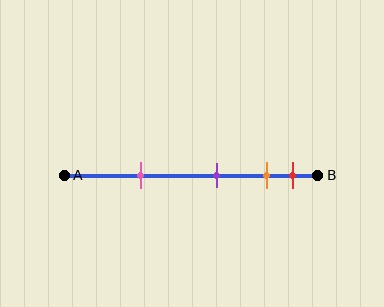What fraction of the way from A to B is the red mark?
The red mark is approximately 90% (0.9) of the way from A to B.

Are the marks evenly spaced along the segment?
No, the marks are not evenly spaced.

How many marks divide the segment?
There are 4 marks dividing the segment.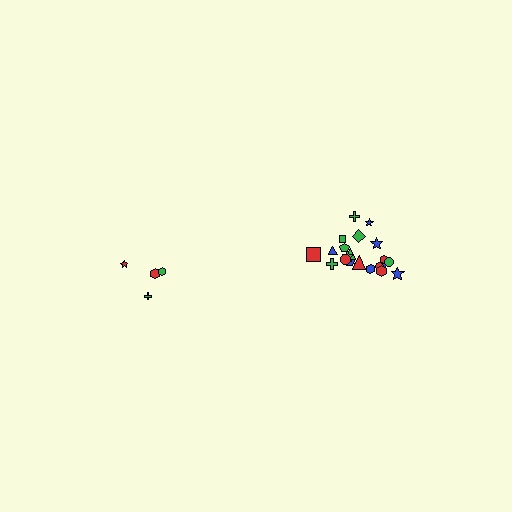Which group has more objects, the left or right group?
The right group.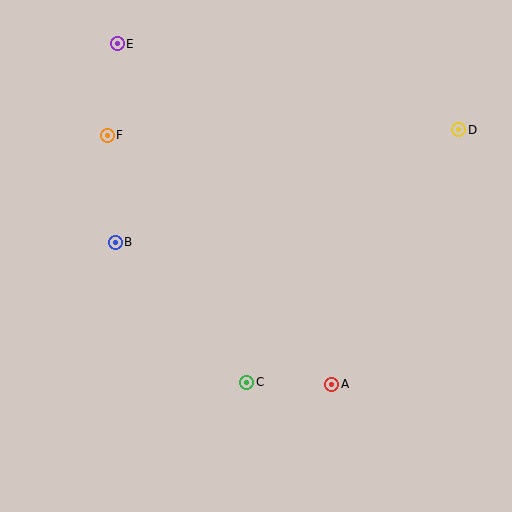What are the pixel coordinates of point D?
Point D is at (459, 130).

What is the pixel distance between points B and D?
The distance between B and D is 362 pixels.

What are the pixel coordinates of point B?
Point B is at (115, 242).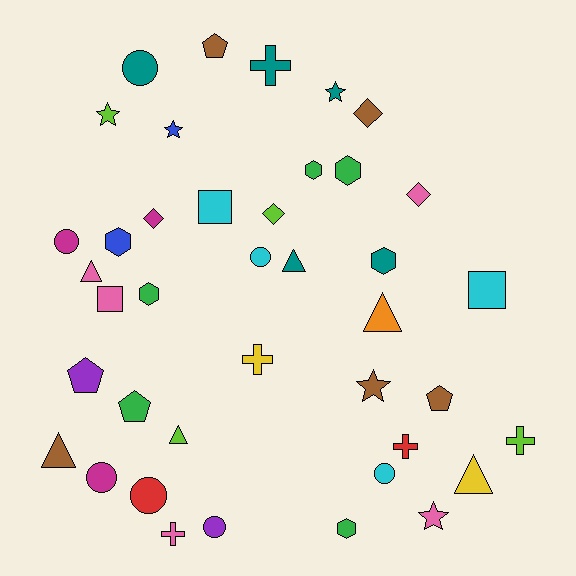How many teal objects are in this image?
There are 5 teal objects.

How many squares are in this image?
There are 3 squares.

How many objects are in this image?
There are 40 objects.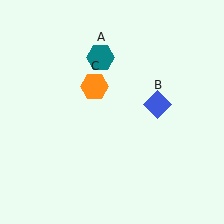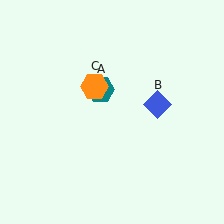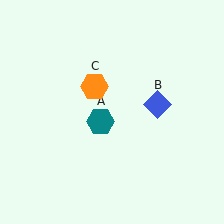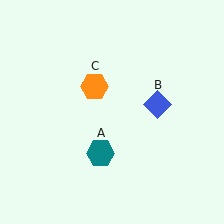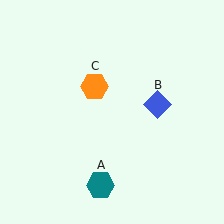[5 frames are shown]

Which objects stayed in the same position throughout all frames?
Blue diamond (object B) and orange hexagon (object C) remained stationary.